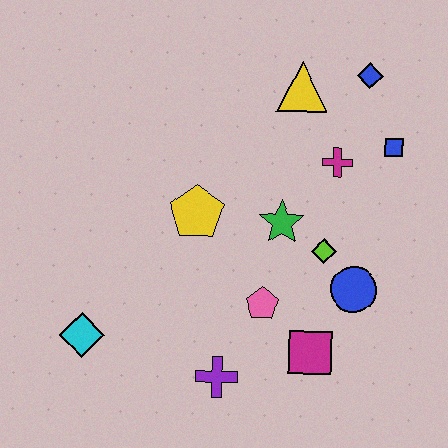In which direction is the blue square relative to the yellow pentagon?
The blue square is to the right of the yellow pentagon.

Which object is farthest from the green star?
The cyan diamond is farthest from the green star.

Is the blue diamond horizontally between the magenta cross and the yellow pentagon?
No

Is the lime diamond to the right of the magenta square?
Yes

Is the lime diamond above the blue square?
No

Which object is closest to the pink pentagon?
The magenta square is closest to the pink pentagon.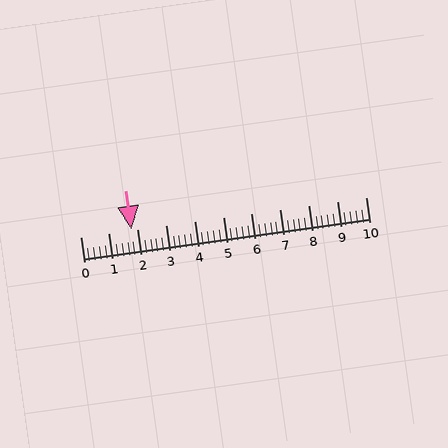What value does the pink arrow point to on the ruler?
The pink arrow points to approximately 1.8.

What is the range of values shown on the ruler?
The ruler shows values from 0 to 10.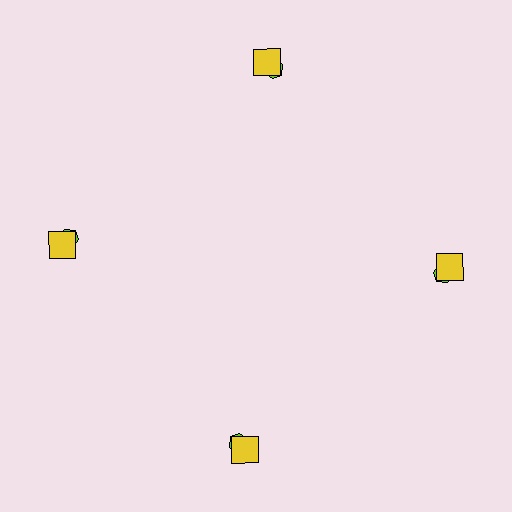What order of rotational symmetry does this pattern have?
This pattern has 4-fold rotational symmetry.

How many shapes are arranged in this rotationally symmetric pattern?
There are 8 shapes, arranged in 4 groups of 2.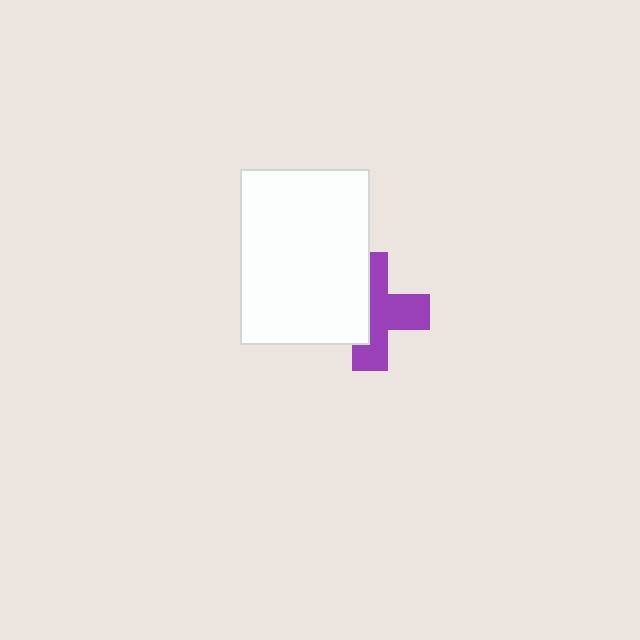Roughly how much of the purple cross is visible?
About half of it is visible (roughly 57%).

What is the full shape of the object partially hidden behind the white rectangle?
The partially hidden object is a purple cross.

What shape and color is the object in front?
The object in front is a white rectangle.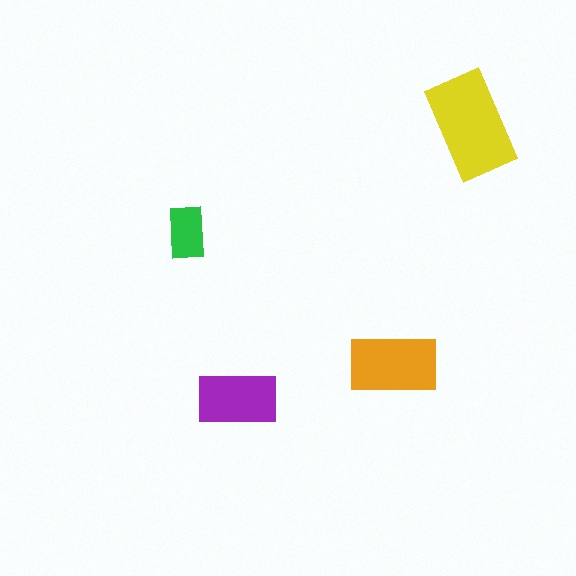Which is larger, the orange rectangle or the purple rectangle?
The orange one.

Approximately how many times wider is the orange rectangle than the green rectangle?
About 1.5 times wider.